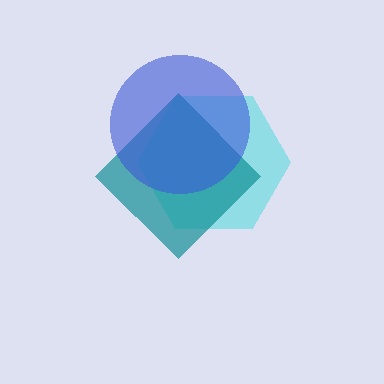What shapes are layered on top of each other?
The layered shapes are: a cyan hexagon, a teal diamond, a blue circle.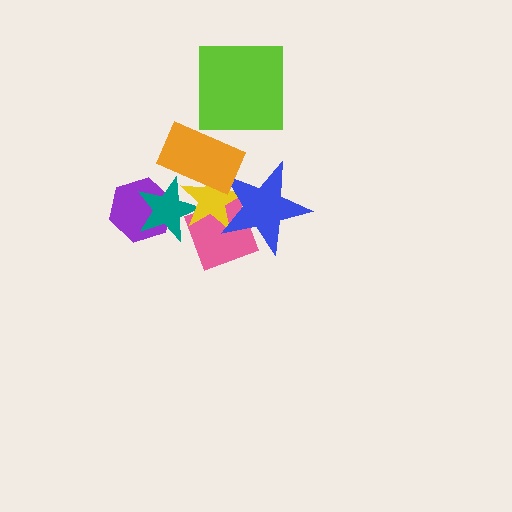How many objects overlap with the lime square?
0 objects overlap with the lime square.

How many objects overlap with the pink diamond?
3 objects overlap with the pink diamond.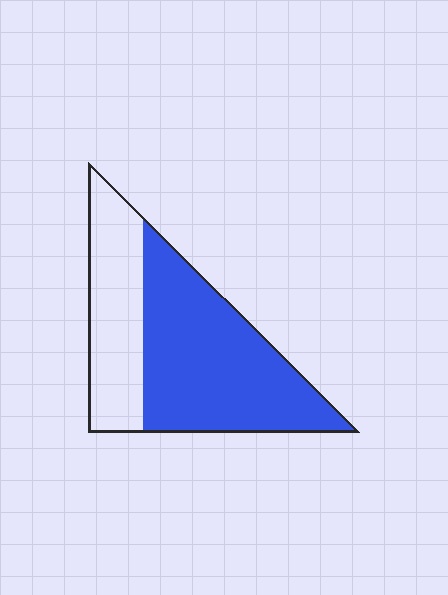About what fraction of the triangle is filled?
About five eighths (5/8).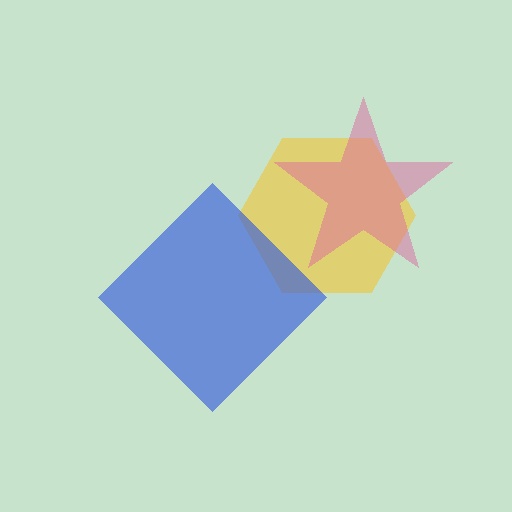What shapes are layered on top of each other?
The layered shapes are: a yellow hexagon, a blue diamond, a pink star.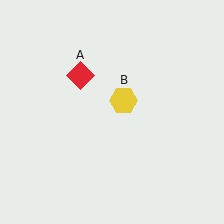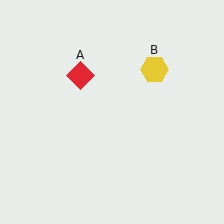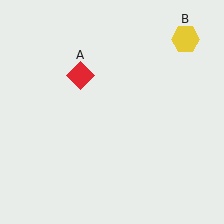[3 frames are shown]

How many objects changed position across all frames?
1 object changed position: yellow hexagon (object B).